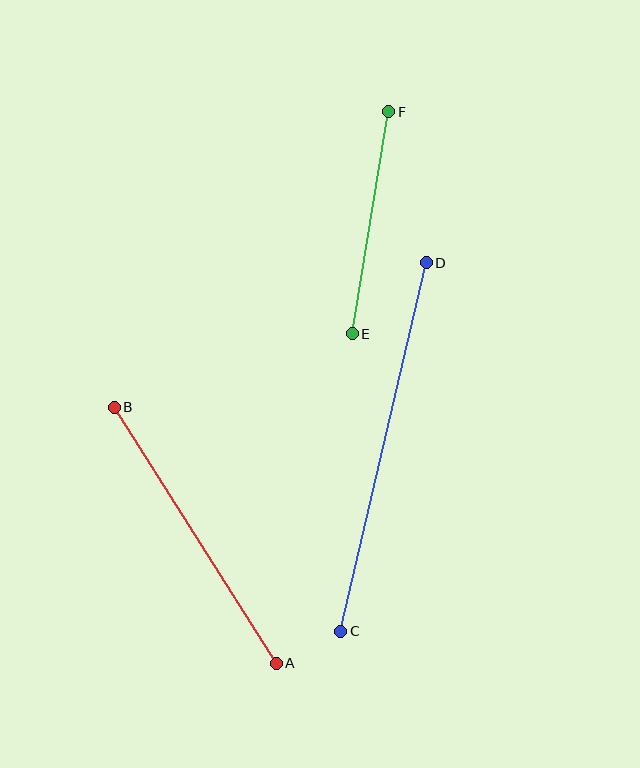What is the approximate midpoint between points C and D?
The midpoint is at approximately (384, 447) pixels.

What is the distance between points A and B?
The distance is approximately 303 pixels.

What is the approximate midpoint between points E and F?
The midpoint is at approximately (370, 223) pixels.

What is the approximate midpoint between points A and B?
The midpoint is at approximately (195, 535) pixels.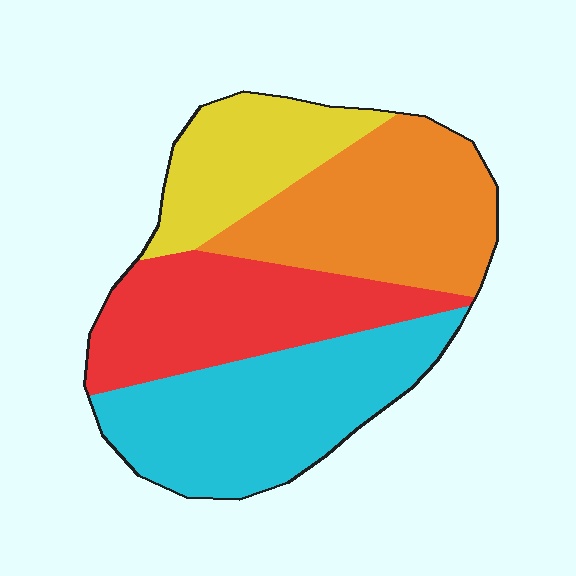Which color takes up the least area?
Yellow, at roughly 15%.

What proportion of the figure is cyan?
Cyan covers roughly 30% of the figure.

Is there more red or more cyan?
Cyan.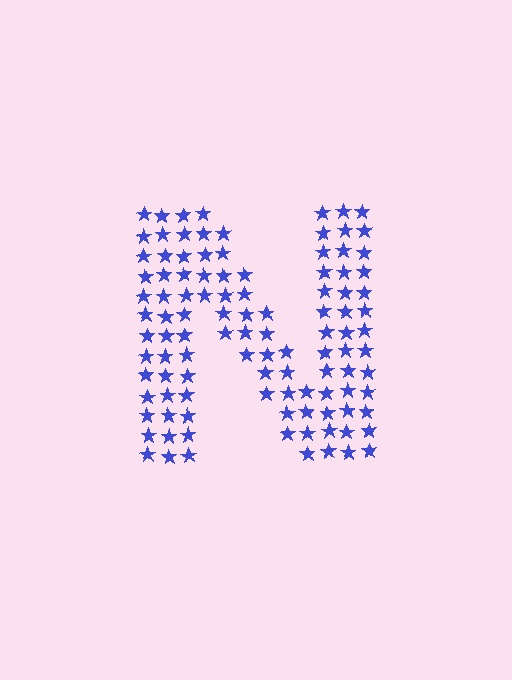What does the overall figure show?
The overall figure shows the letter N.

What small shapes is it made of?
It is made of small stars.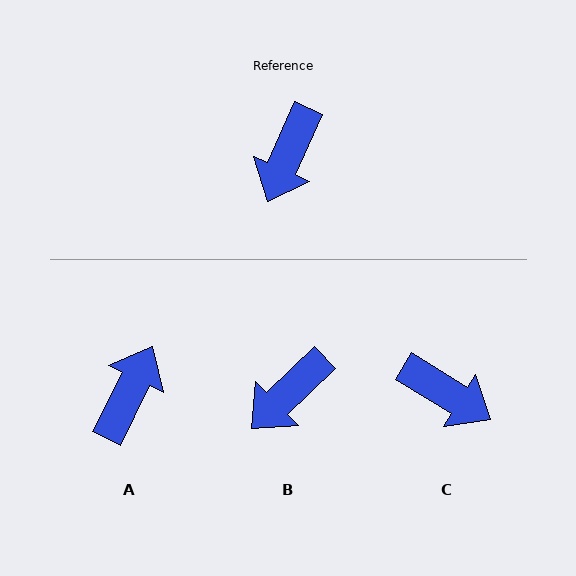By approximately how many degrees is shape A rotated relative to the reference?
Approximately 178 degrees counter-clockwise.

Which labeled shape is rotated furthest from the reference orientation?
A, about 178 degrees away.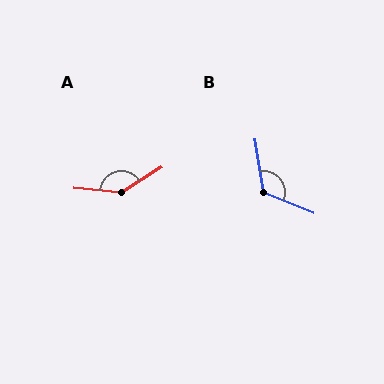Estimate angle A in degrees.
Approximately 143 degrees.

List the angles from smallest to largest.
B (120°), A (143°).